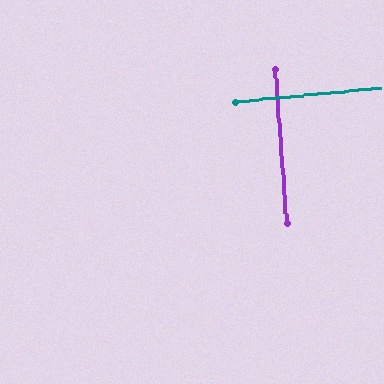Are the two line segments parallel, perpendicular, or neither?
Perpendicular — they meet at approximately 88°.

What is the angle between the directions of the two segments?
Approximately 88 degrees.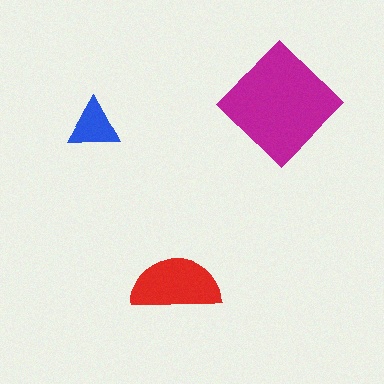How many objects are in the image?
There are 3 objects in the image.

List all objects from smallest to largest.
The blue triangle, the red semicircle, the magenta diamond.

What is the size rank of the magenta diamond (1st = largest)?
1st.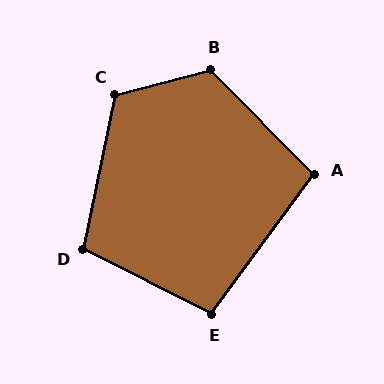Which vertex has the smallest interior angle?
A, at approximately 99 degrees.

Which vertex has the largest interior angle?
B, at approximately 120 degrees.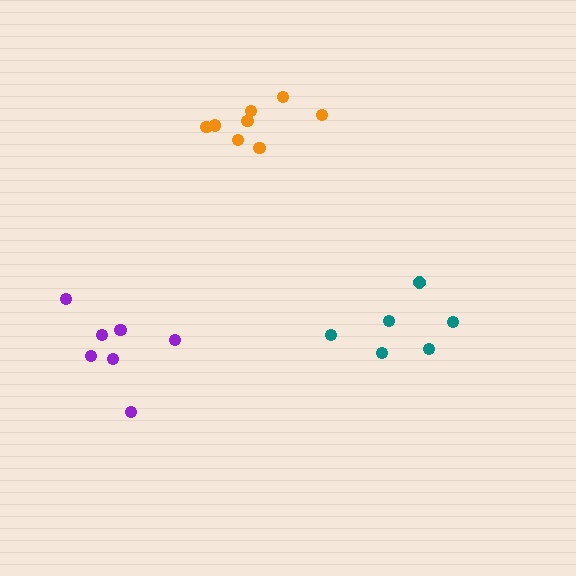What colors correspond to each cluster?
The clusters are colored: purple, teal, orange.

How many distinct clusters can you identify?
There are 3 distinct clusters.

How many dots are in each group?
Group 1: 7 dots, Group 2: 6 dots, Group 3: 8 dots (21 total).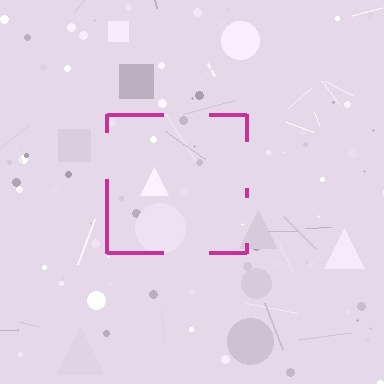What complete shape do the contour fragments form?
The contour fragments form a square.